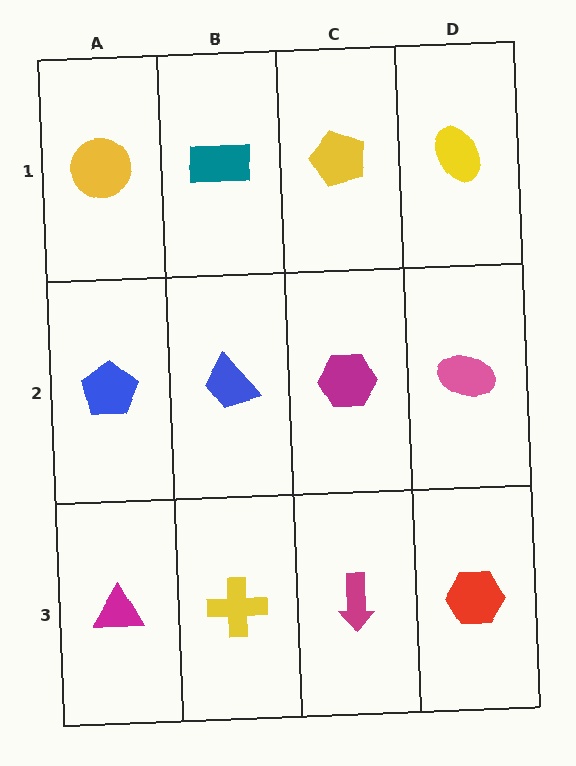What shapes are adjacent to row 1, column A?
A blue pentagon (row 2, column A), a teal rectangle (row 1, column B).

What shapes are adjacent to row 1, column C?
A magenta hexagon (row 2, column C), a teal rectangle (row 1, column B), a yellow ellipse (row 1, column D).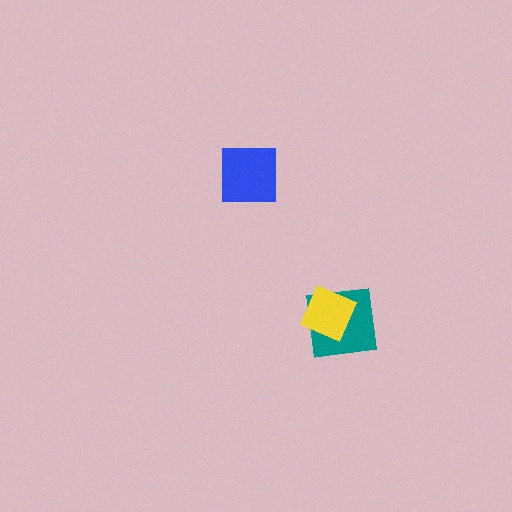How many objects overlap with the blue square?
0 objects overlap with the blue square.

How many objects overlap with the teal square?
1 object overlaps with the teal square.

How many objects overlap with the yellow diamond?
1 object overlaps with the yellow diamond.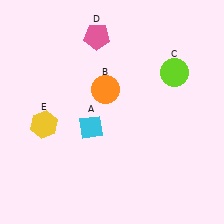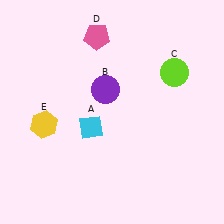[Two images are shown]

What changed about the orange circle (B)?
In Image 1, B is orange. In Image 2, it changed to purple.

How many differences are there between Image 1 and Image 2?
There is 1 difference between the two images.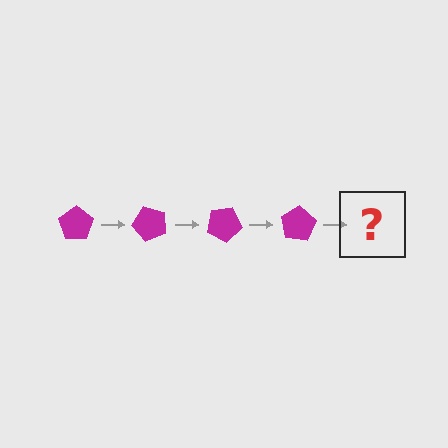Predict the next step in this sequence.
The next step is a magenta pentagon rotated 200 degrees.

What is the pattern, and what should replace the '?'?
The pattern is that the pentagon rotates 50 degrees each step. The '?' should be a magenta pentagon rotated 200 degrees.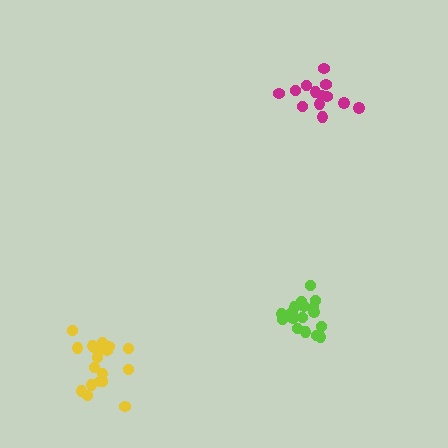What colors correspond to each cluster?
The clusters are colored: magenta, yellow, lime.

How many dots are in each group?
Group 1: 13 dots, Group 2: 19 dots, Group 3: 17 dots (49 total).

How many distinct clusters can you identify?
There are 3 distinct clusters.